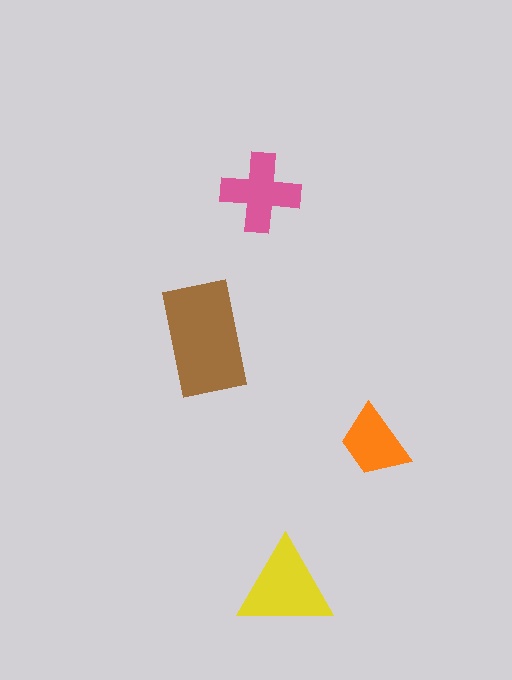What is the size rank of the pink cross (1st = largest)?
3rd.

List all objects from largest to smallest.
The brown rectangle, the yellow triangle, the pink cross, the orange trapezoid.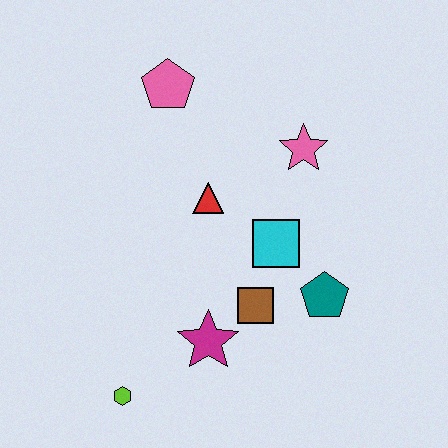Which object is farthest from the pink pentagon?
The lime hexagon is farthest from the pink pentagon.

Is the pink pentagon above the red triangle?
Yes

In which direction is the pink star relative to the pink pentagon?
The pink star is to the right of the pink pentagon.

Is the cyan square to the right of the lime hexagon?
Yes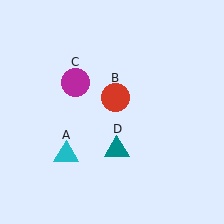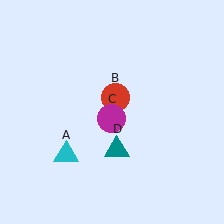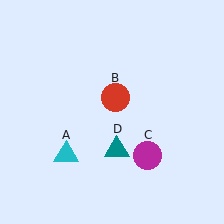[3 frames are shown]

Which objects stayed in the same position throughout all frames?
Cyan triangle (object A) and red circle (object B) and teal triangle (object D) remained stationary.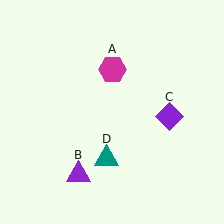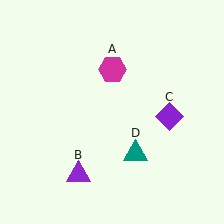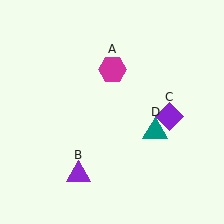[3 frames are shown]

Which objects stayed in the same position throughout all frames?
Magenta hexagon (object A) and purple triangle (object B) and purple diamond (object C) remained stationary.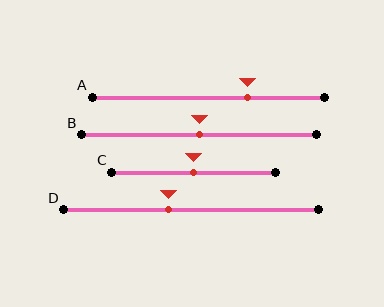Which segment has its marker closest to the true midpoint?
Segment B has its marker closest to the true midpoint.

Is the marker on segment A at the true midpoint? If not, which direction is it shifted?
No, the marker on segment A is shifted to the right by about 17% of the segment length.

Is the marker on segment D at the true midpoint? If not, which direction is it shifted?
No, the marker on segment D is shifted to the left by about 9% of the segment length.